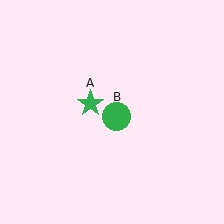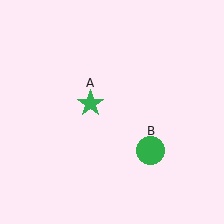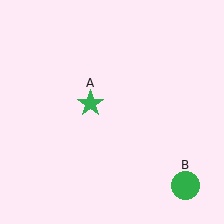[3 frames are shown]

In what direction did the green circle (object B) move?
The green circle (object B) moved down and to the right.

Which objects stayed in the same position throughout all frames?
Green star (object A) remained stationary.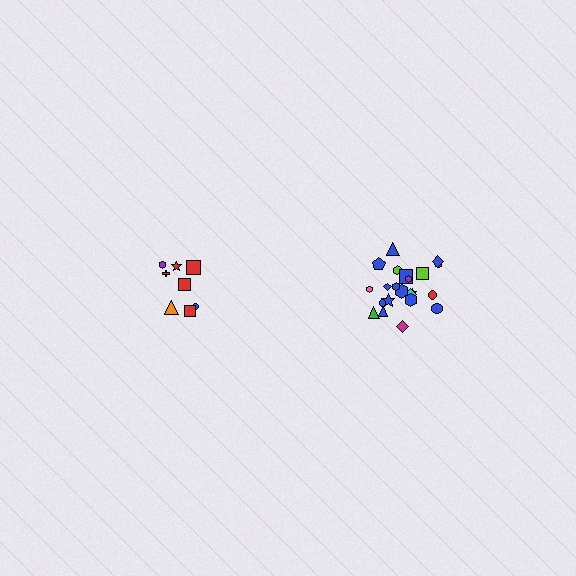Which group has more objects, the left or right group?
The right group.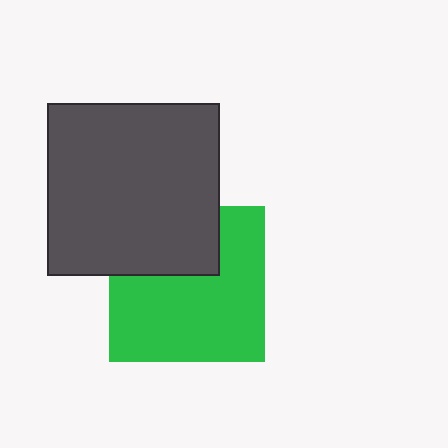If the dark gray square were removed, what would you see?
You would see the complete green square.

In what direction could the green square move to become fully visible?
The green square could move down. That would shift it out from behind the dark gray square entirely.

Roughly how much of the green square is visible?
Most of it is visible (roughly 68%).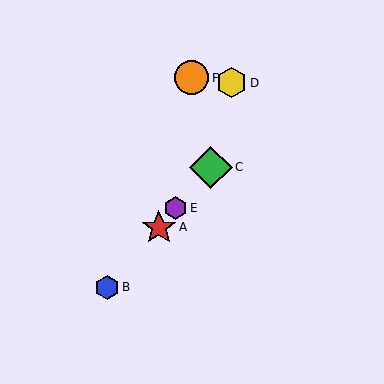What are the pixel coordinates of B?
Object B is at (107, 287).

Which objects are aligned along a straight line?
Objects A, B, C, E are aligned along a straight line.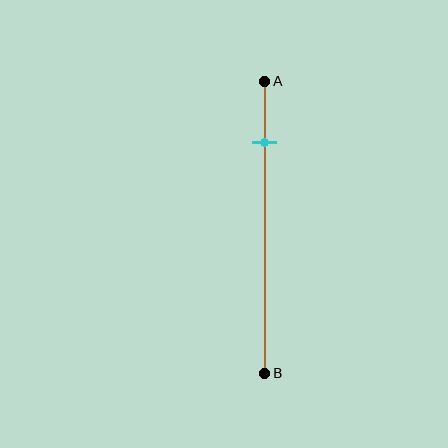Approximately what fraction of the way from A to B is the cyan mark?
The cyan mark is approximately 20% of the way from A to B.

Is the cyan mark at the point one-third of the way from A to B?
No, the mark is at about 20% from A, not at the 33% one-third point.